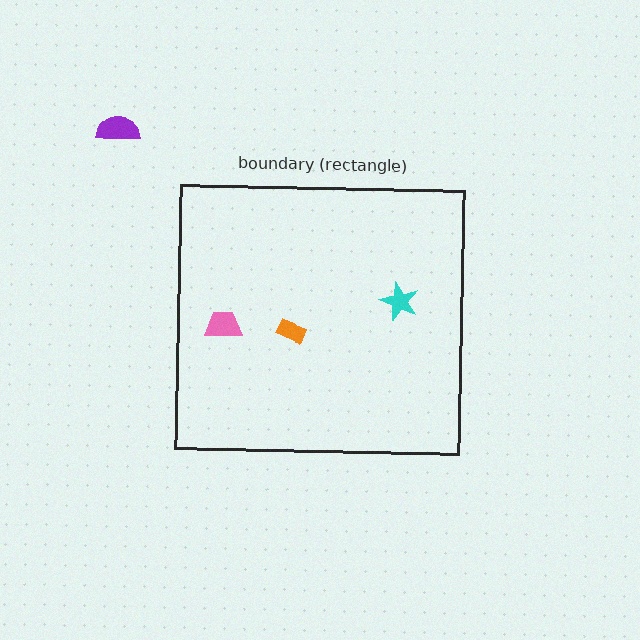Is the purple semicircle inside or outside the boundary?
Outside.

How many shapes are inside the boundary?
3 inside, 1 outside.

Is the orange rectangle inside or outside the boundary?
Inside.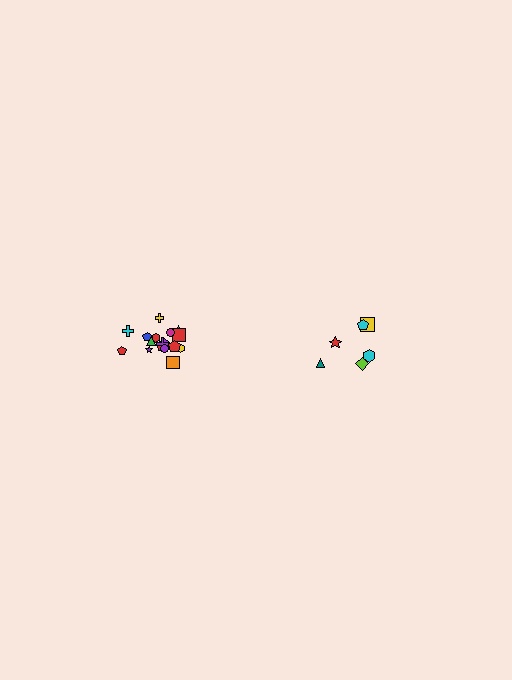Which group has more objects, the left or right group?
The left group.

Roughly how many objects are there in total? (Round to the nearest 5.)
Roughly 25 objects in total.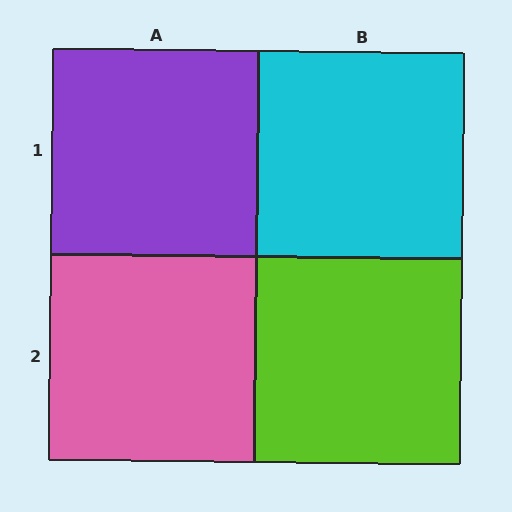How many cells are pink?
1 cell is pink.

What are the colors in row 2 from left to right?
Pink, lime.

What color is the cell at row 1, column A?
Purple.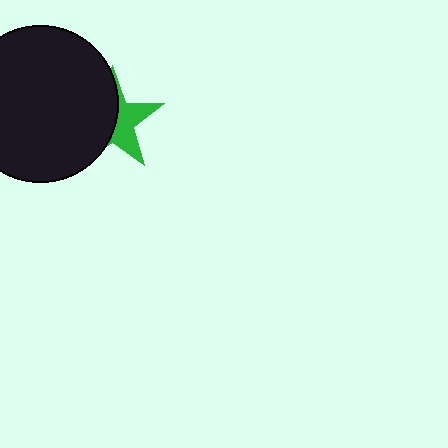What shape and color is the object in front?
The object in front is a black circle.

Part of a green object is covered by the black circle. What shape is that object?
It is a star.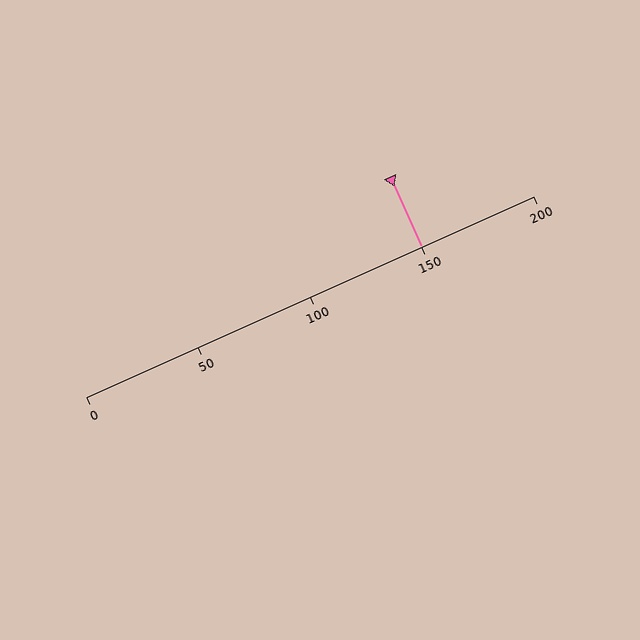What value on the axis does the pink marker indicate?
The marker indicates approximately 150.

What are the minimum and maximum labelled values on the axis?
The axis runs from 0 to 200.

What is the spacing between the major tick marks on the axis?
The major ticks are spaced 50 apart.